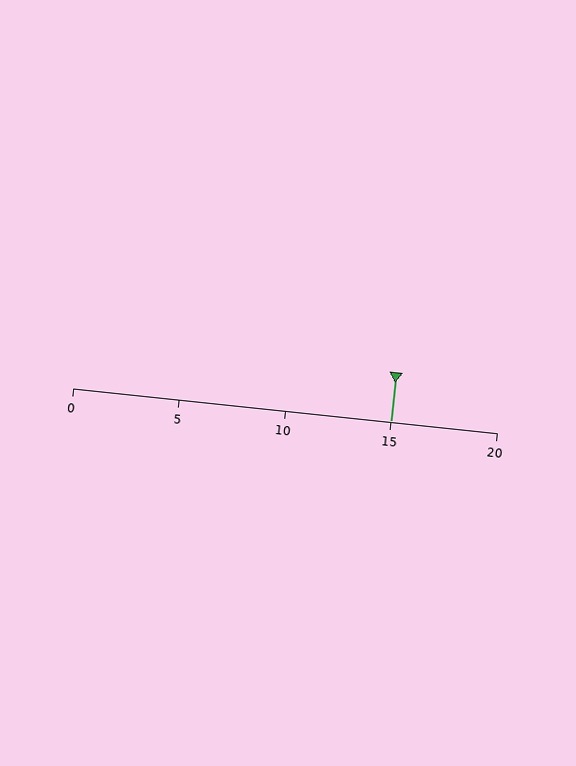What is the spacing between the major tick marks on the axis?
The major ticks are spaced 5 apart.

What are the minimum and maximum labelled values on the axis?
The axis runs from 0 to 20.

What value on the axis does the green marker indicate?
The marker indicates approximately 15.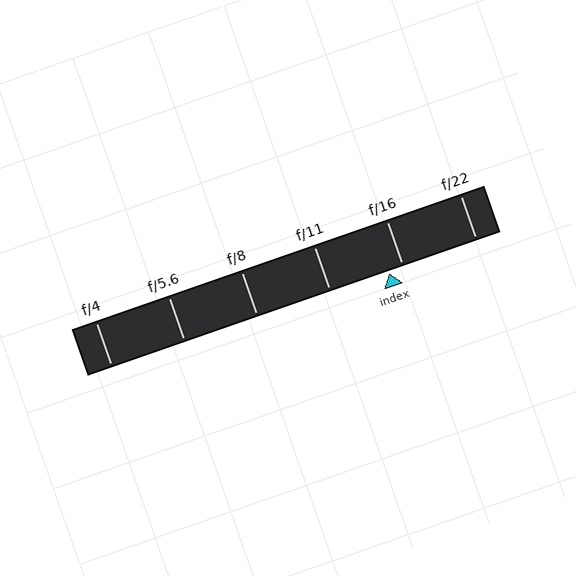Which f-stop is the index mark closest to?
The index mark is closest to f/16.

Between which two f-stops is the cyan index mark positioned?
The index mark is between f/11 and f/16.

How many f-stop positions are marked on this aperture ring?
There are 6 f-stop positions marked.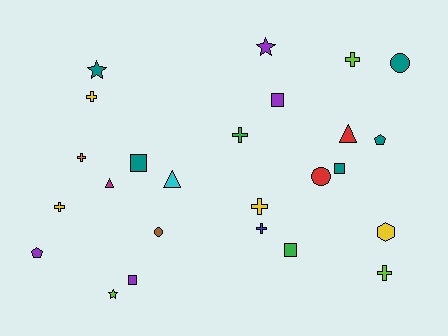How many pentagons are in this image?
There are 2 pentagons.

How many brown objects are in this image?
There is 1 brown object.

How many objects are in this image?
There are 25 objects.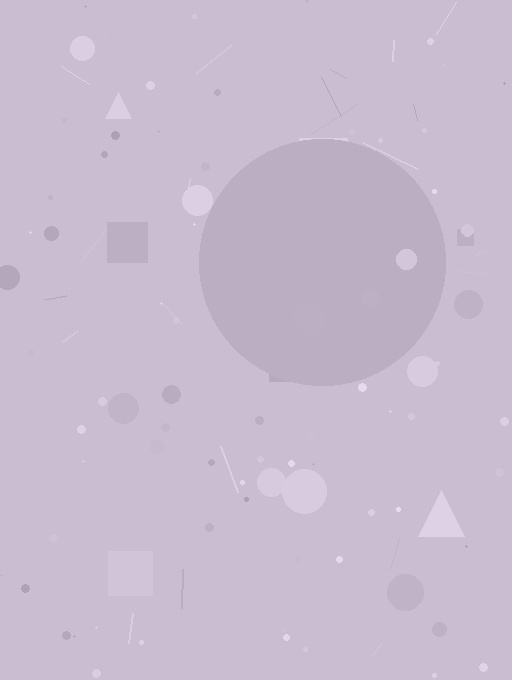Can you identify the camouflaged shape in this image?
The camouflaged shape is a circle.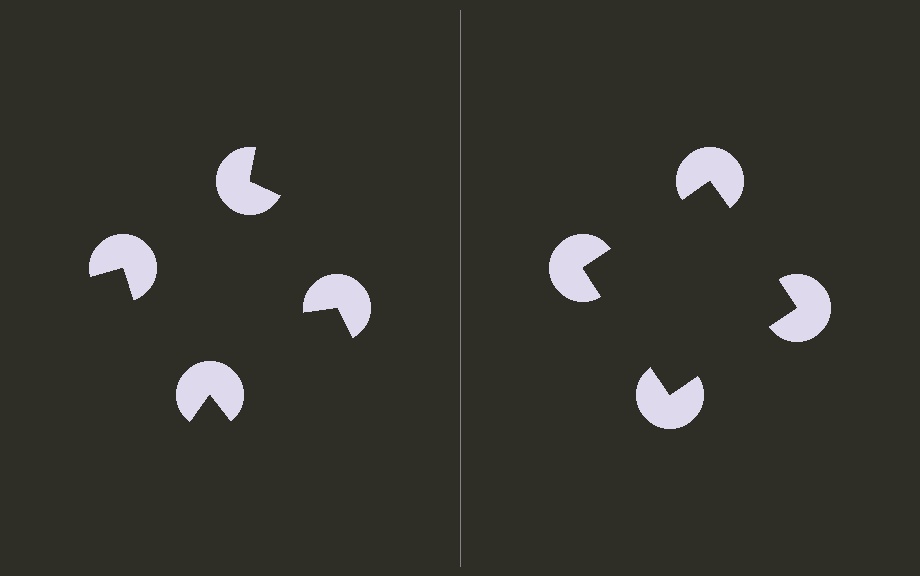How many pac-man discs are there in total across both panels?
8 — 4 on each side.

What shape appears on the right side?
An illusory square.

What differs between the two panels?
The pac-man discs are positioned identically on both sides; only the wedge orientations differ. On the right they align to a square; on the left they are misaligned.